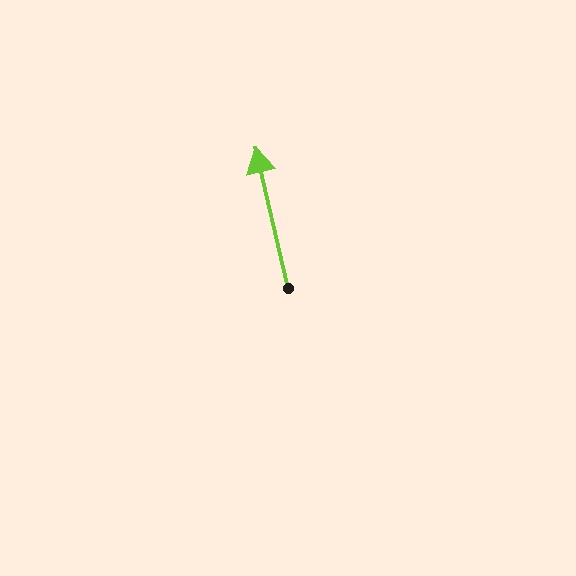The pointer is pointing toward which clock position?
Roughly 12 o'clock.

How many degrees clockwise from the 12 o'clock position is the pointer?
Approximately 347 degrees.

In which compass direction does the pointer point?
North.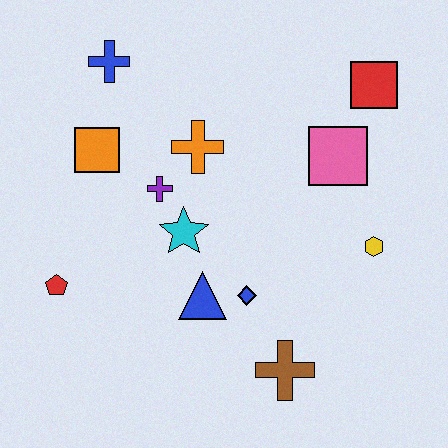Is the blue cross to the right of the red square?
No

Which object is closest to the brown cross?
The blue diamond is closest to the brown cross.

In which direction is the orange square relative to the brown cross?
The orange square is above the brown cross.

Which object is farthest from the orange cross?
The brown cross is farthest from the orange cross.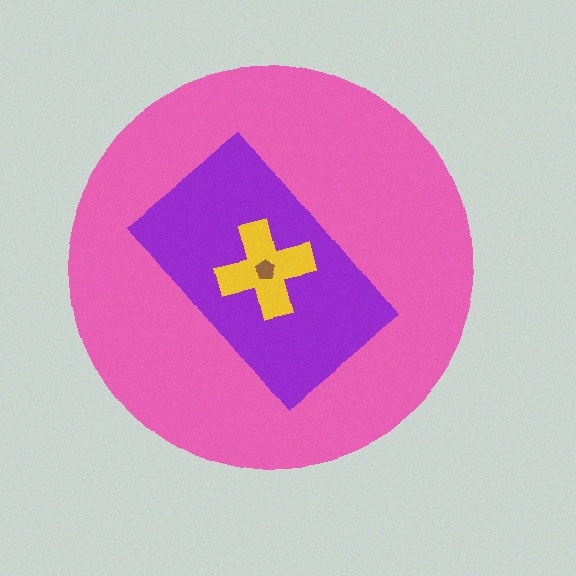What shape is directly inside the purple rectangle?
The yellow cross.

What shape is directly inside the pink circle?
The purple rectangle.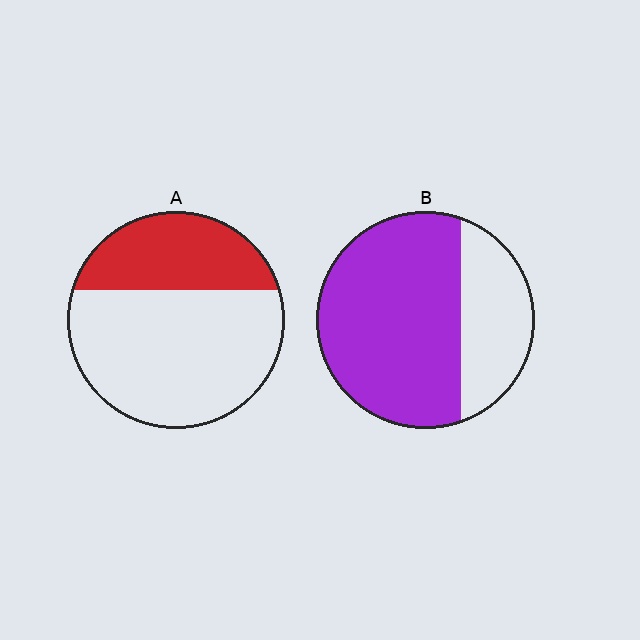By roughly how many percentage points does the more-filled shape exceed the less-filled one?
By roughly 40 percentage points (B over A).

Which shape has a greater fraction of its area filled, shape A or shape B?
Shape B.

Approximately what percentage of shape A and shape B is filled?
A is approximately 35% and B is approximately 70%.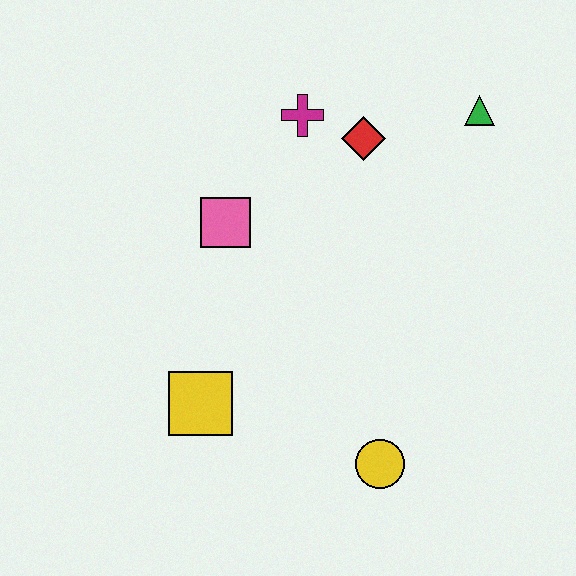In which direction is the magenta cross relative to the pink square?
The magenta cross is above the pink square.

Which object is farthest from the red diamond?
The yellow circle is farthest from the red diamond.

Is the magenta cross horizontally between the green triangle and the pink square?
Yes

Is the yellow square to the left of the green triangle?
Yes